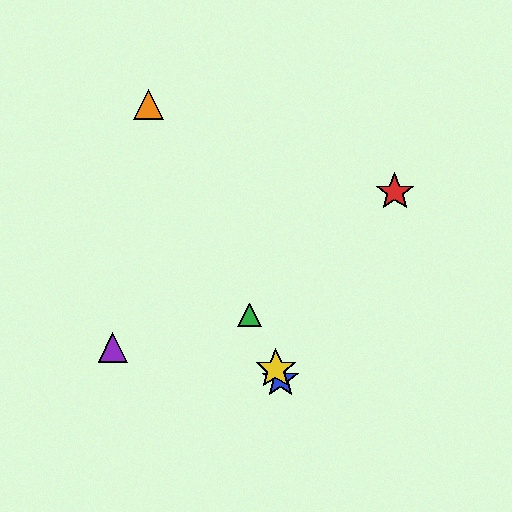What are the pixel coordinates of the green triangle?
The green triangle is at (250, 315).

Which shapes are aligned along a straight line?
The blue star, the green triangle, the yellow star, the orange triangle are aligned along a straight line.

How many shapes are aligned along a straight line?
4 shapes (the blue star, the green triangle, the yellow star, the orange triangle) are aligned along a straight line.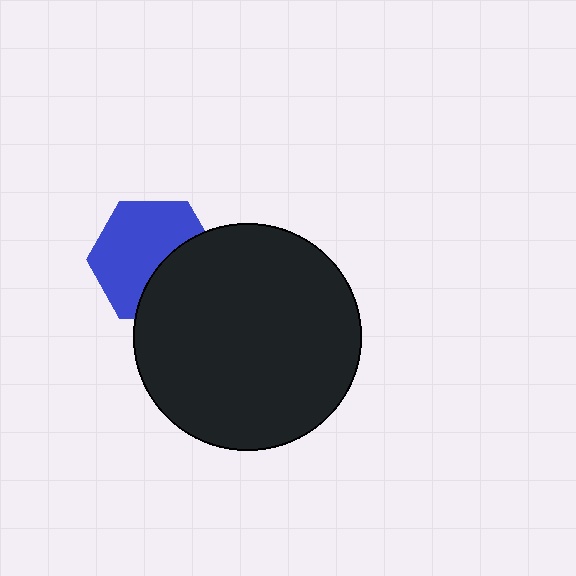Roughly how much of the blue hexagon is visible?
About half of it is visible (roughly 63%).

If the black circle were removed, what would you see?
You would see the complete blue hexagon.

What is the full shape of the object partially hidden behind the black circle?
The partially hidden object is a blue hexagon.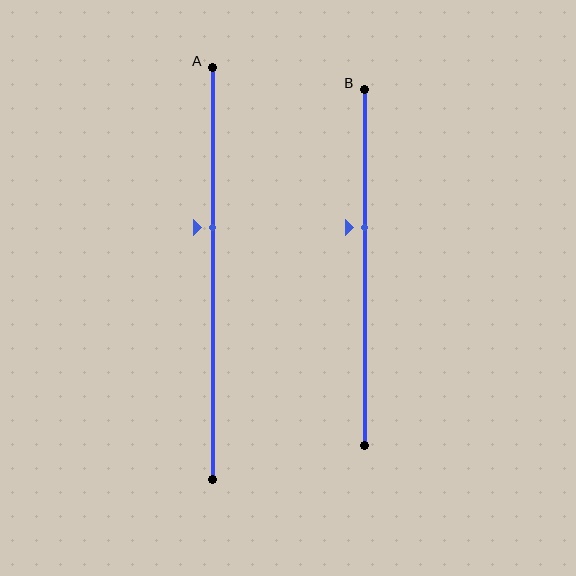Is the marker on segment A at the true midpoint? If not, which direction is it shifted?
No, the marker on segment A is shifted upward by about 11% of the segment length.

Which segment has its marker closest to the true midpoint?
Segment A has its marker closest to the true midpoint.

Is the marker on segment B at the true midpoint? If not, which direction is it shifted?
No, the marker on segment B is shifted upward by about 11% of the segment length.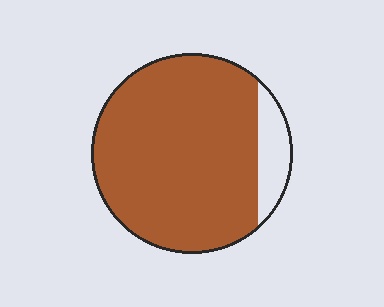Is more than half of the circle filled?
Yes.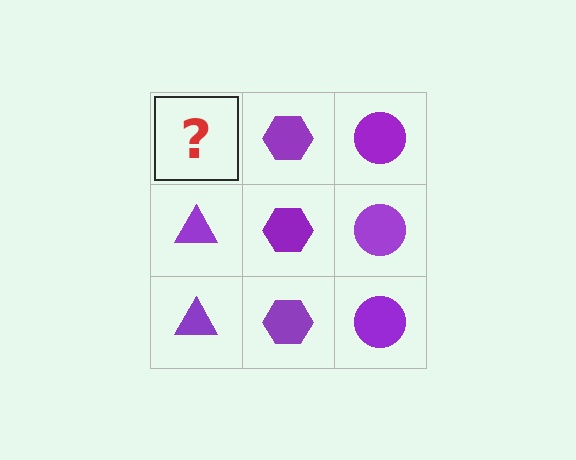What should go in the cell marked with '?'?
The missing cell should contain a purple triangle.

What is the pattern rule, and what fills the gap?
The rule is that each column has a consistent shape. The gap should be filled with a purple triangle.